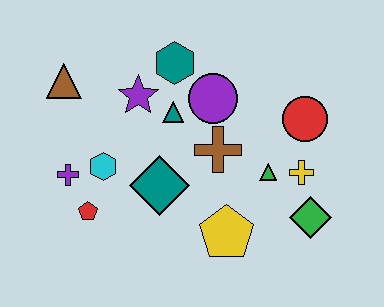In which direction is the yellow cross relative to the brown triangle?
The yellow cross is to the right of the brown triangle.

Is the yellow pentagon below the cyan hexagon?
Yes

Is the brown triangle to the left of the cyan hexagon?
Yes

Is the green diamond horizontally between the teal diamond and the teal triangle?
No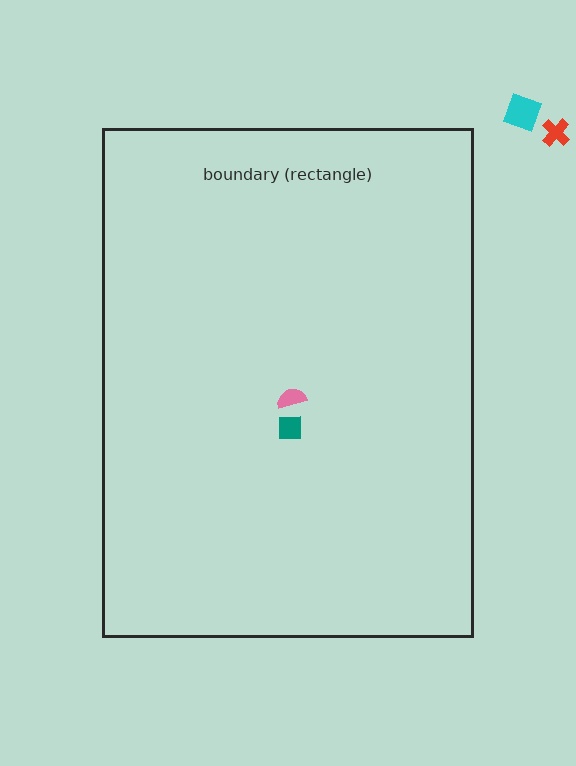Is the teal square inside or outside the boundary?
Inside.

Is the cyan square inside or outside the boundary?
Outside.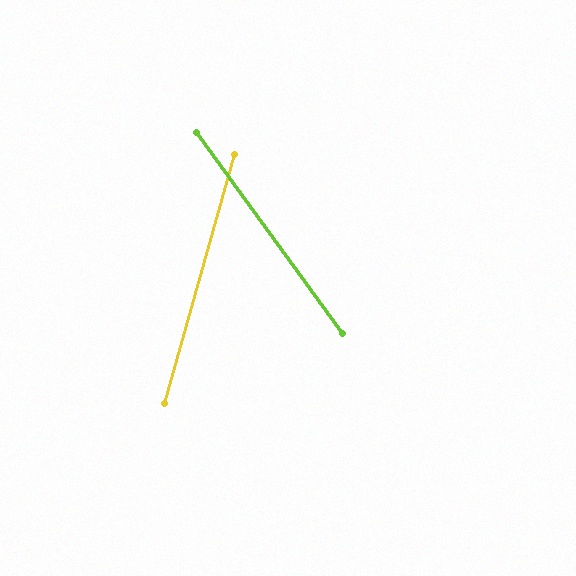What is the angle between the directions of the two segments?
Approximately 52 degrees.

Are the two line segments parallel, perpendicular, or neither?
Neither parallel nor perpendicular — they differ by about 52°.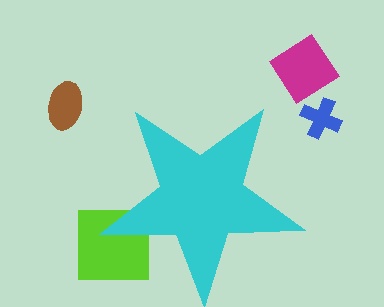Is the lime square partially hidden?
Yes, the lime square is partially hidden behind the cyan star.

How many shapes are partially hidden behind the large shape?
1 shape is partially hidden.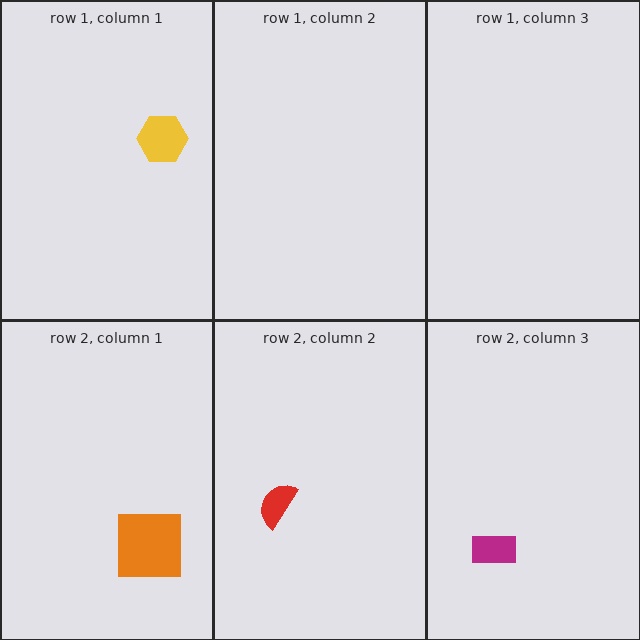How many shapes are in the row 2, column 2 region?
1.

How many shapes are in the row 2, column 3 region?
1.